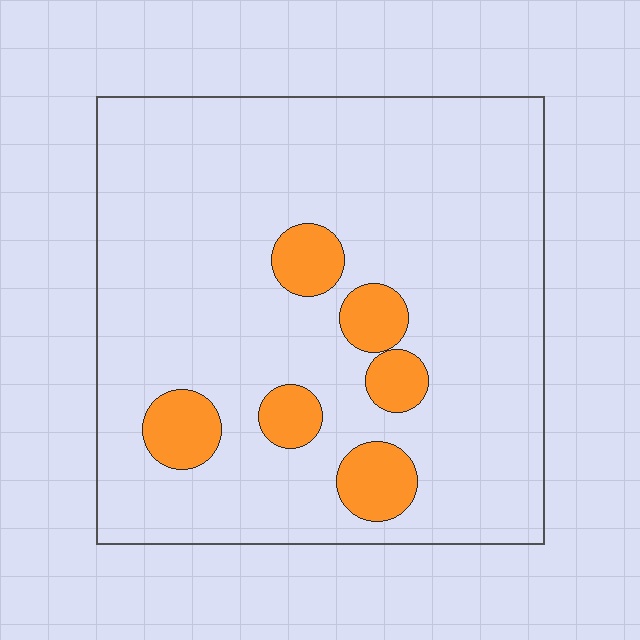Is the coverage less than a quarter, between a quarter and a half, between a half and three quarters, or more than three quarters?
Less than a quarter.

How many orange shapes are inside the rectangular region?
6.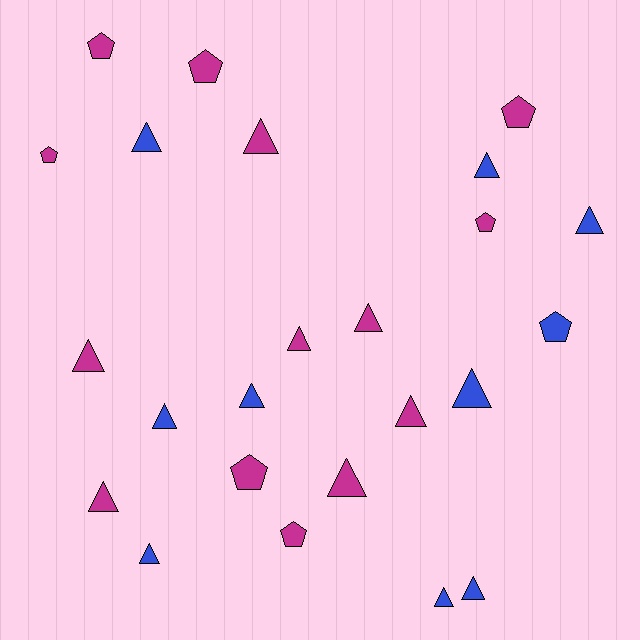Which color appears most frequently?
Magenta, with 14 objects.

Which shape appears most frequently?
Triangle, with 16 objects.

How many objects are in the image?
There are 24 objects.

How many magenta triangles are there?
There are 7 magenta triangles.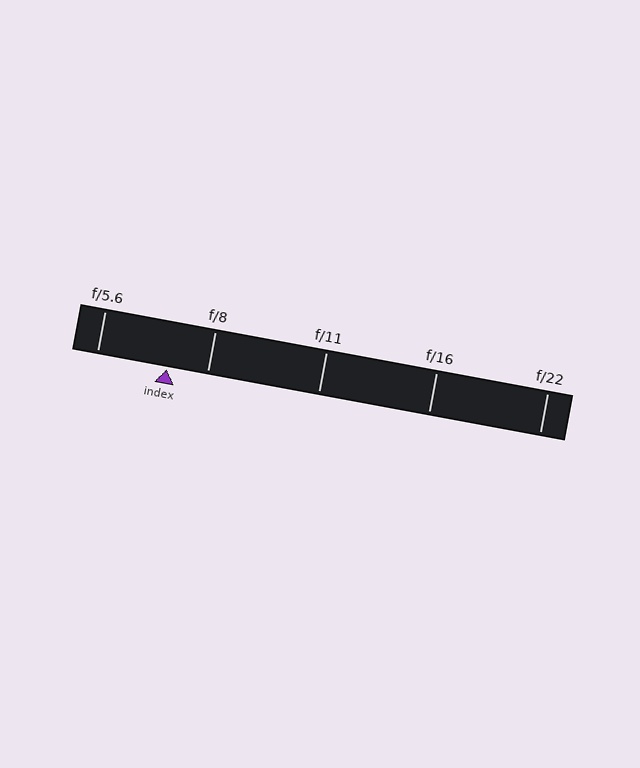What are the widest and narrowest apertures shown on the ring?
The widest aperture shown is f/5.6 and the narrowest is f/22.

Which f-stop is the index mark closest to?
The index mark is closest to f/8.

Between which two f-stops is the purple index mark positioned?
The index mark is between f/5.6 and f/8.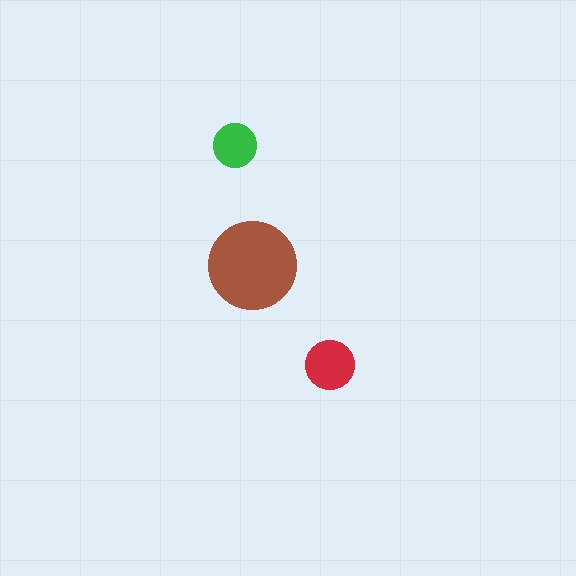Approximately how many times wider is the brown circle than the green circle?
About 2 times wider.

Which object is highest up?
The green circle is topmost.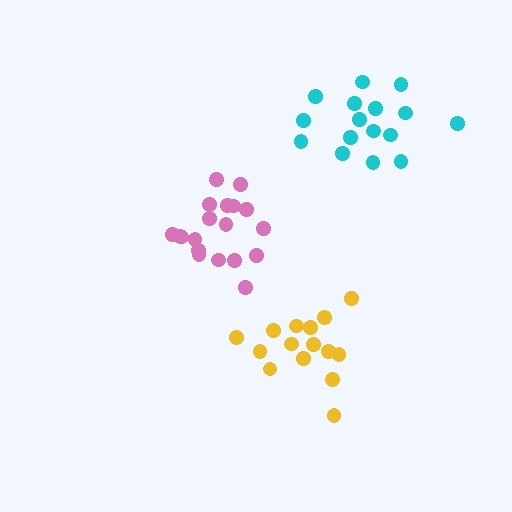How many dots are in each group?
Group 1: 19 dots, Group 2: 16 dots, Group 3: 15 dots (50 total).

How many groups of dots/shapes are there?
There are 3 groups.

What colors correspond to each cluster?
The clusters are colored: pink, cyan, yellow.